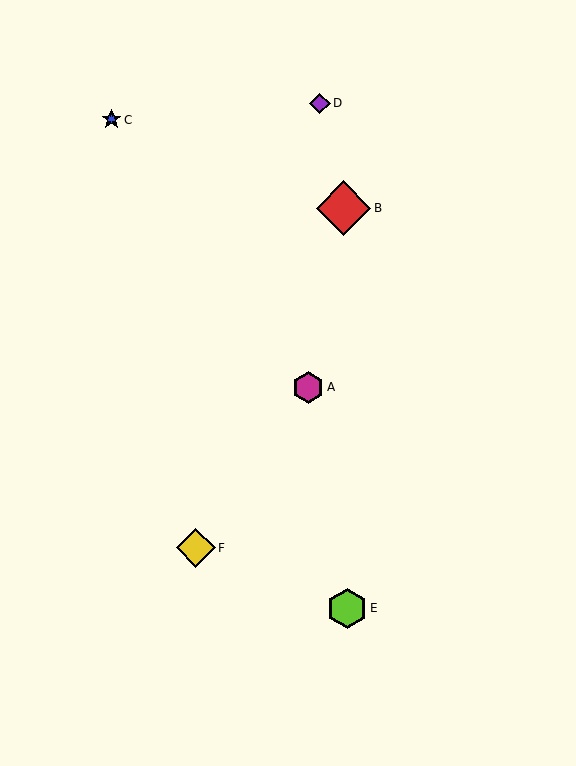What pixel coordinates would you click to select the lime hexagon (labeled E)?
Click at (347, 608) to select the lime hexagon E.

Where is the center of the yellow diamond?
The center of the yellow diamond is at (196, 548).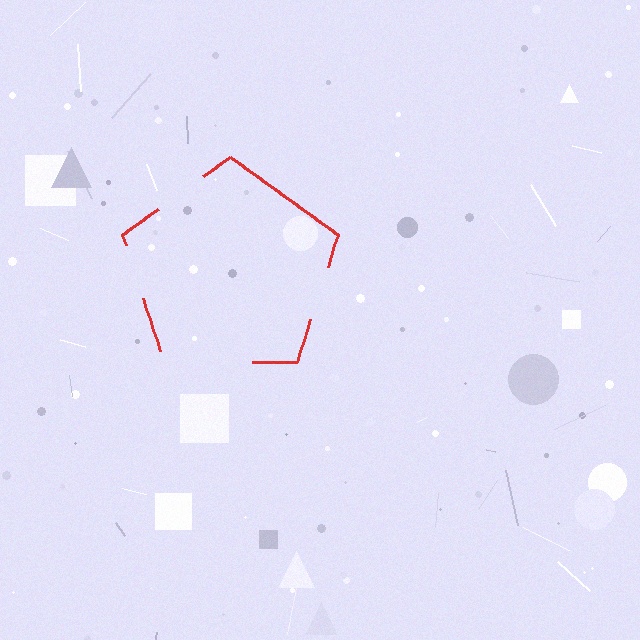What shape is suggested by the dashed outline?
The dashed outline suggests a pentagon.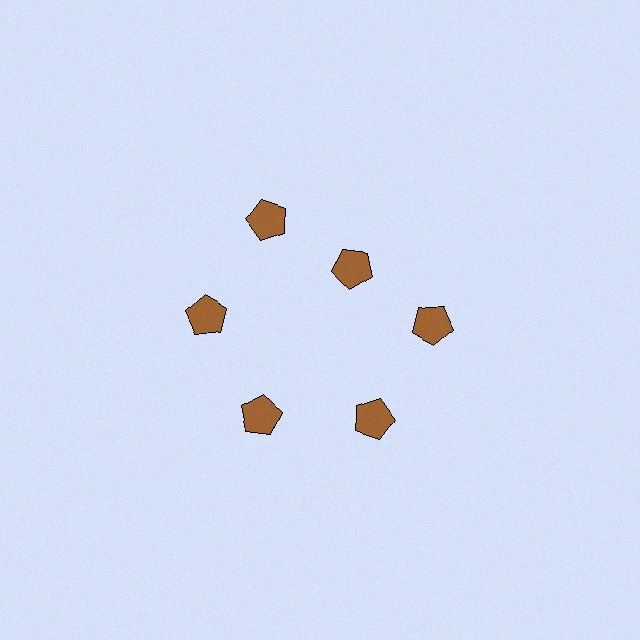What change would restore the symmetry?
The symmetry would be restored by moving it outward, back onto the ring so that all 6 pentagons sit at equal angles and equal distance from the center.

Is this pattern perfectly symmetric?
No. The 6 brown pentagons are arranged in a ring, but one element near the 1 o'clock position is pulled inward toward the center, breaking the 6-fold rotational symmetry.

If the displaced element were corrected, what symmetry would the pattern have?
It would have 6-fold rotational symmetry — the pattern would map onto itself every 60 degrees.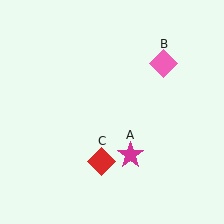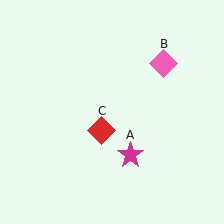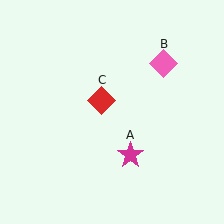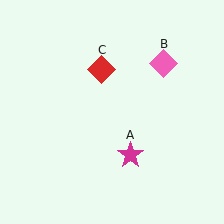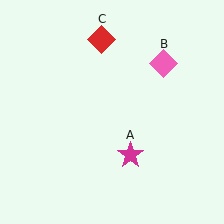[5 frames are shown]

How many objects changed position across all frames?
1 object changed position: red diamond (object C).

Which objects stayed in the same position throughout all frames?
Magenta star (object A) and pink diamond (object B) remained stationary.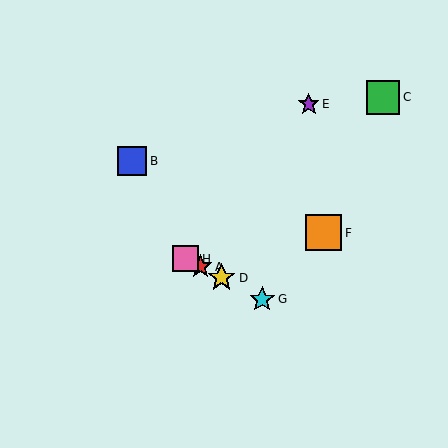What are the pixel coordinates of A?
Object A is at (200, 267).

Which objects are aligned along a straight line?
Objects A, D, G, H are aligned along a straight line.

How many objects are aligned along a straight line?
4 objects (A, D, G, H) are aligned along a straight line.